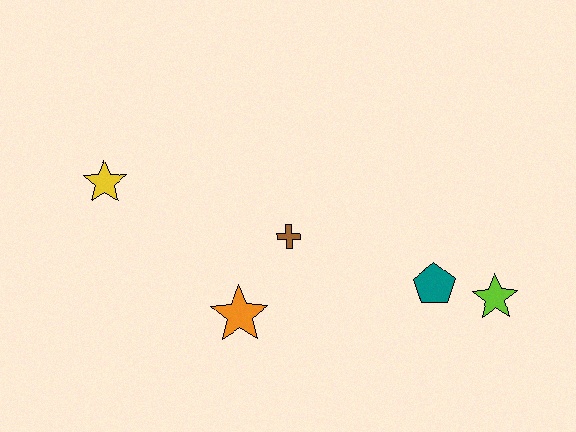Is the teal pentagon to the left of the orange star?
No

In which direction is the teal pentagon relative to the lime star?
The teal pentagon is to the left of the lime star.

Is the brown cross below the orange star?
No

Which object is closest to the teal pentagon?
The lime star is closest to the teal pentagon.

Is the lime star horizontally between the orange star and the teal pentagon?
No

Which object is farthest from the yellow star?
The lime star is farthest from the yellow star.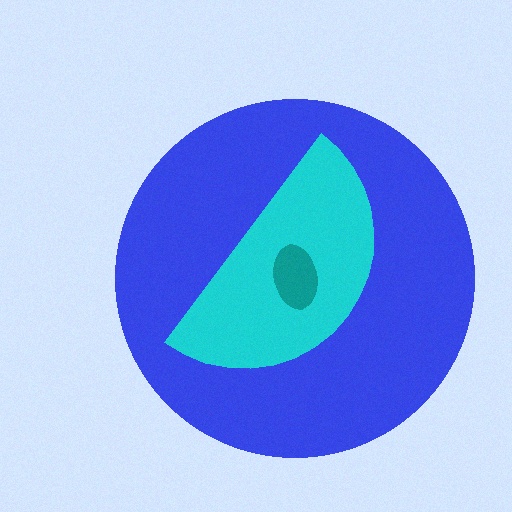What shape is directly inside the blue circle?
The cyan semicircle.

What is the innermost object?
The teal ellipse.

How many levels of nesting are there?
3.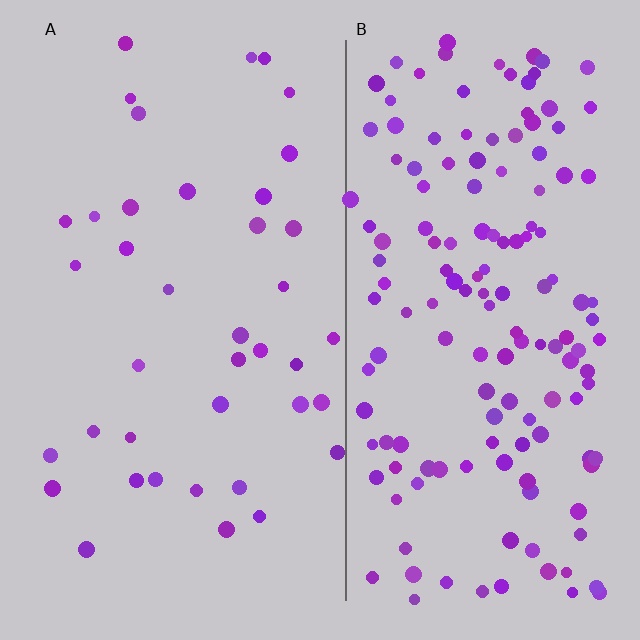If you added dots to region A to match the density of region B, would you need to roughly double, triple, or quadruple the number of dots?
Approximately quadruple.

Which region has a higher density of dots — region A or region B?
B (the right).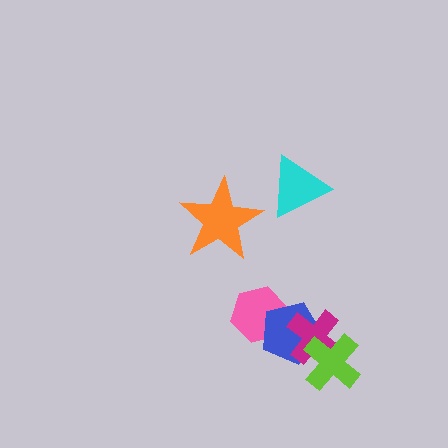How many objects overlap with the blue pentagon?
3 objects overlap with the blue pentagon.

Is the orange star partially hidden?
No, no other shape covers it.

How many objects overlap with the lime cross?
2 objects overlap with the lime cross.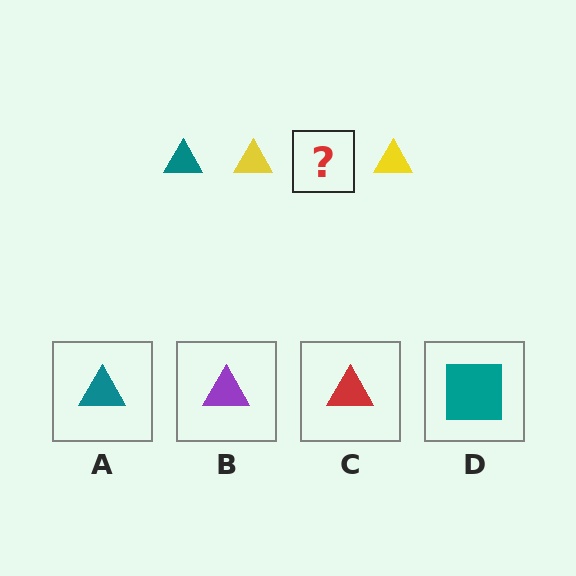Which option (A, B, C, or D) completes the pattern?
A.